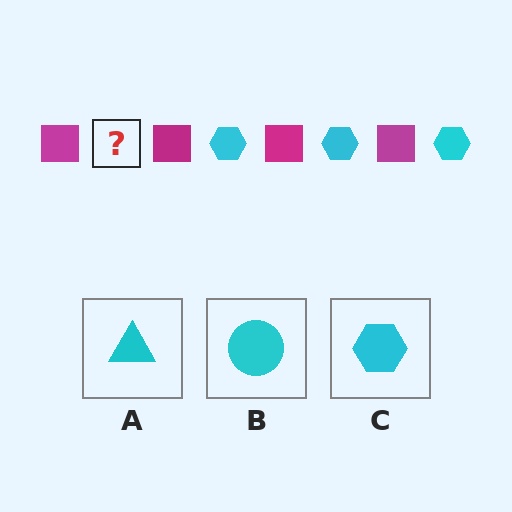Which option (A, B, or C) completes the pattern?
C.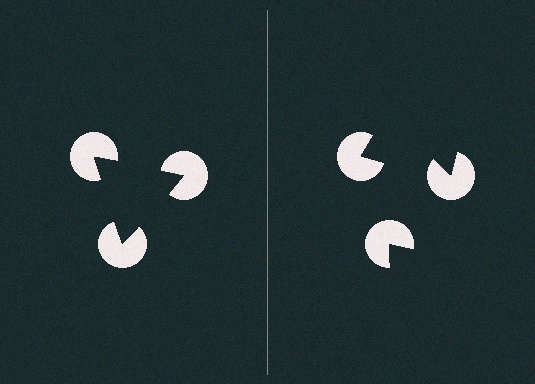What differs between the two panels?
The pac-man discs are positioned identically on both sides; only the wedge orientations differ. On the left they align to a triangle; on the right they are misaligned.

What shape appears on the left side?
An illusory triangle.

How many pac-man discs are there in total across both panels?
6 — 3 on each side.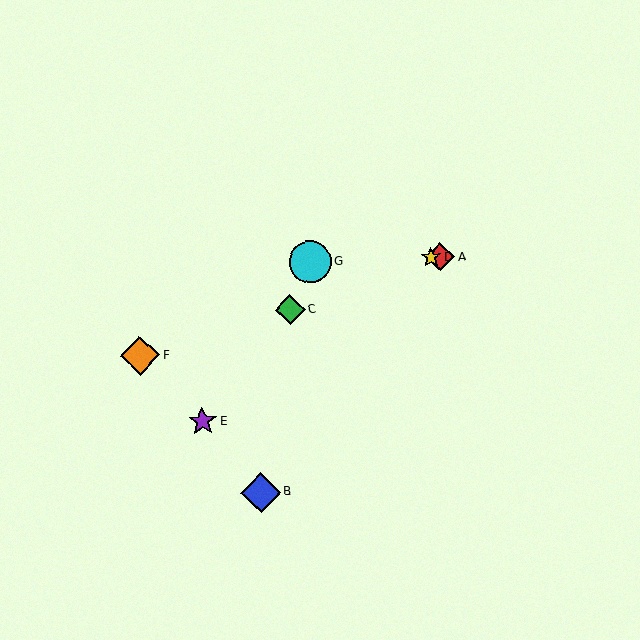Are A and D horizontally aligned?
Yes, both are at y≈257.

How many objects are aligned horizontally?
3 objects (A, D, G) are aligned horizontally.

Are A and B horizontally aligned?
No, A is at y≈257 and B is at y≈493.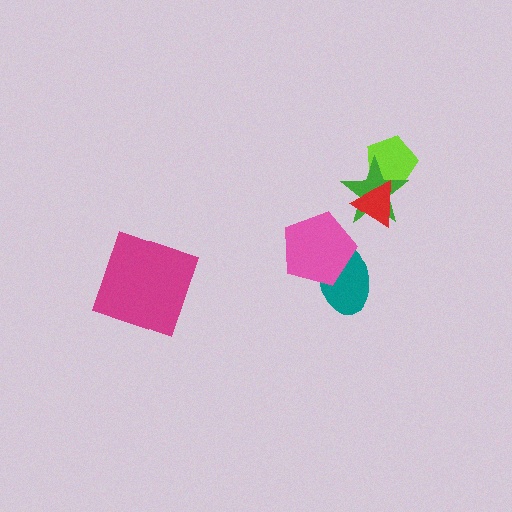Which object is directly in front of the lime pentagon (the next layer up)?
The green star is directly in front of the lime pentagon.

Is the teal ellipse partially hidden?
Yes, it is partially covered by another shape.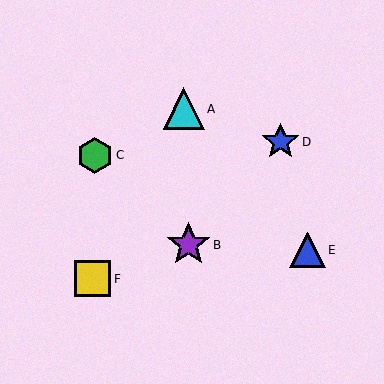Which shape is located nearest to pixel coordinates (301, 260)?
The blue triangle (labeled E) at (308, 250) is nearest to that location.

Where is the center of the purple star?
The center of the purple star is at (188, 245).